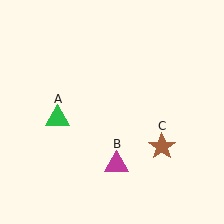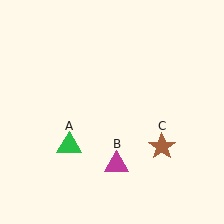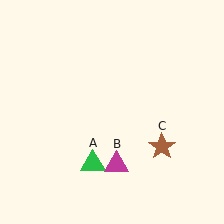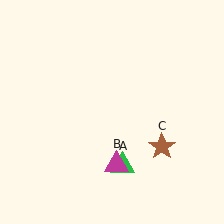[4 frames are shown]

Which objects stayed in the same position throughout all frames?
Magenta triangle (object B) and brown star (object C) remained stationary.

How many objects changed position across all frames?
1 object changed position: green triangle (object A).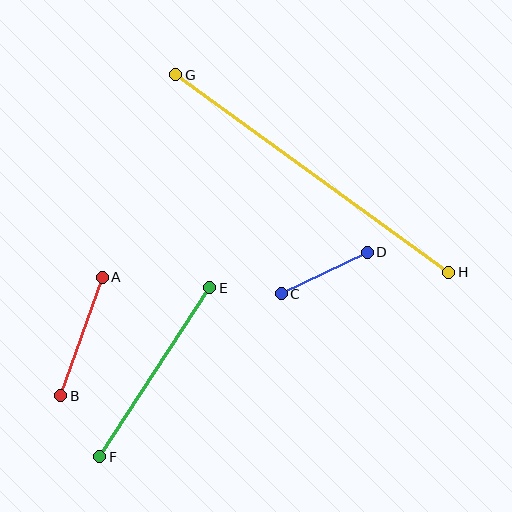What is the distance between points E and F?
The distance is approximately 201 pixels.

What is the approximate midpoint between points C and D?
The midpoint is at approximately (324, 273) pixels.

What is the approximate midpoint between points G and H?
The midpoint is at approximately (312, 174) pixels.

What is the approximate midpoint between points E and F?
The midpoint is at approximately (155, 372) pixels.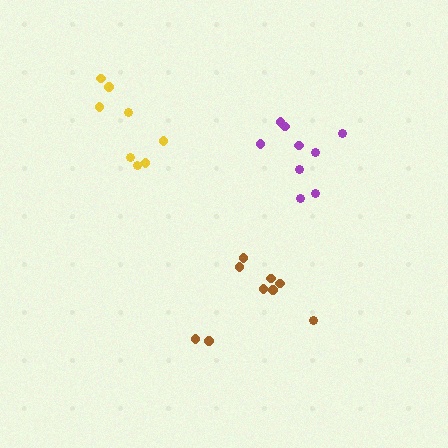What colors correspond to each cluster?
The clusters are colored: brown, yellow, purple.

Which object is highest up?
The yellow cluster is topmost.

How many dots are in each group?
Group 1: 9 dots, Group 2: 8 dots, Group 3: 9 dots (26 total).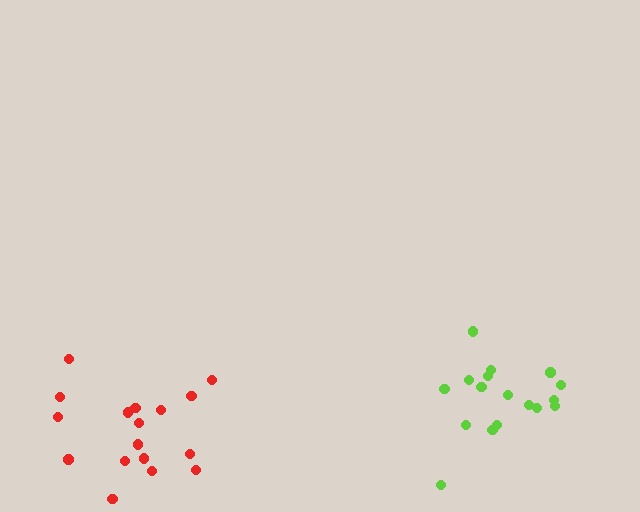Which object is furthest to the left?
The red cluster is leftmost.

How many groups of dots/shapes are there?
There are 2 groups.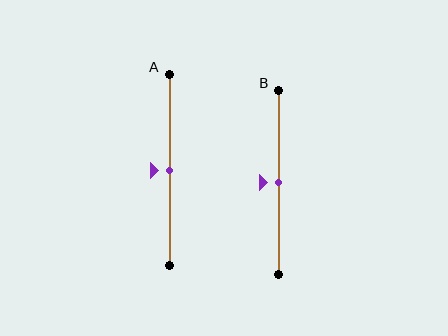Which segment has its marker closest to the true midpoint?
Segment A has its marker closest to the true midpoint.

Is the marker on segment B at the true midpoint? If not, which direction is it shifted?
Yes, the marker on segment B is at the true midpoint.